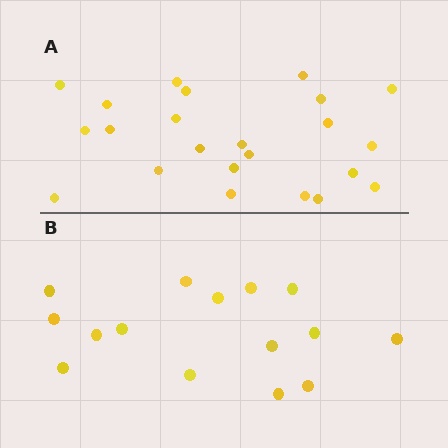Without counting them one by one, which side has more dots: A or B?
Region A (the top region) has more dots.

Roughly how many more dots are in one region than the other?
Region A has roughly 8 or so more dots than region B.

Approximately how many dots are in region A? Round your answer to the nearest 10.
About 20 dots. (The exact count is 23, which rounds to 20.)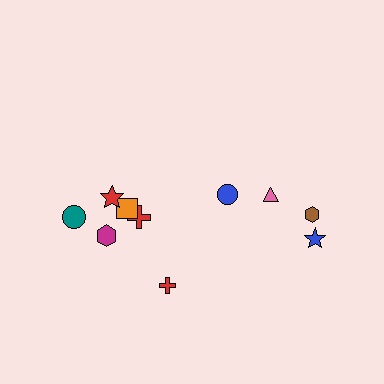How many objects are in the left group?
There are 6 objects.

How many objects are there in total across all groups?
There are 10 objects.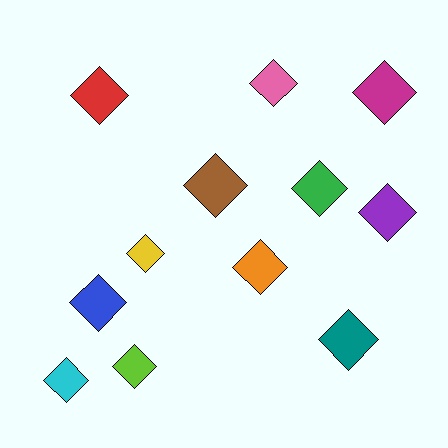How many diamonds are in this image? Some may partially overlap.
There are 12 diamonds.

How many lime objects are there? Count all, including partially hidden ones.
There is 1 lime object.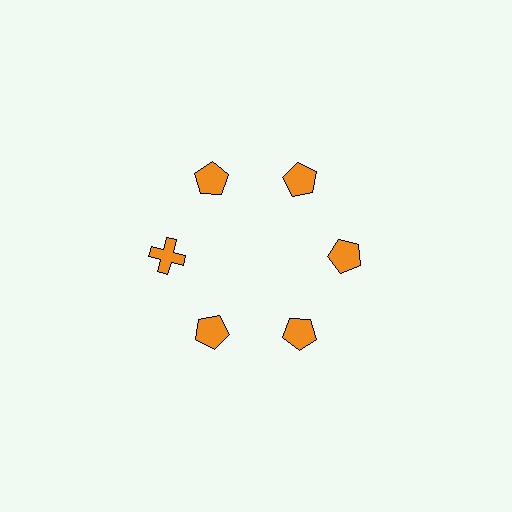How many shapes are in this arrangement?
There are 6 shapes arranged in a ring pattern.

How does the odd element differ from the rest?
It has a different shape: cross instead of pentagon.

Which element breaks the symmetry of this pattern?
The orange cross at roughly the 9 o'clock position breaks the symmetry. All other shapes are orange pentagons.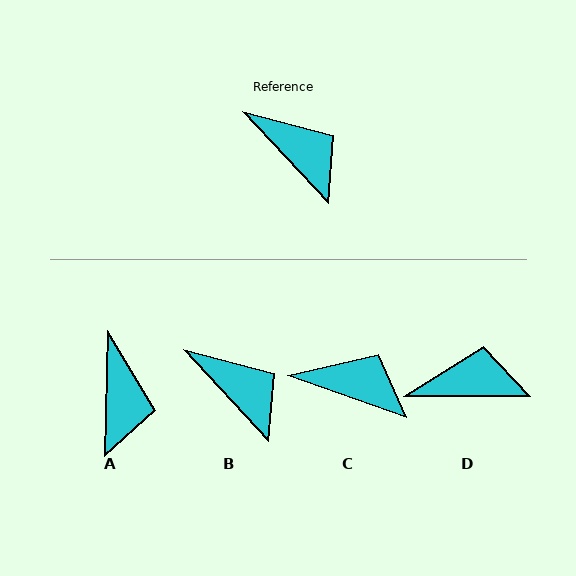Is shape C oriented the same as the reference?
No, it is off by about 28 degrees.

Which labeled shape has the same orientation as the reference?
B.